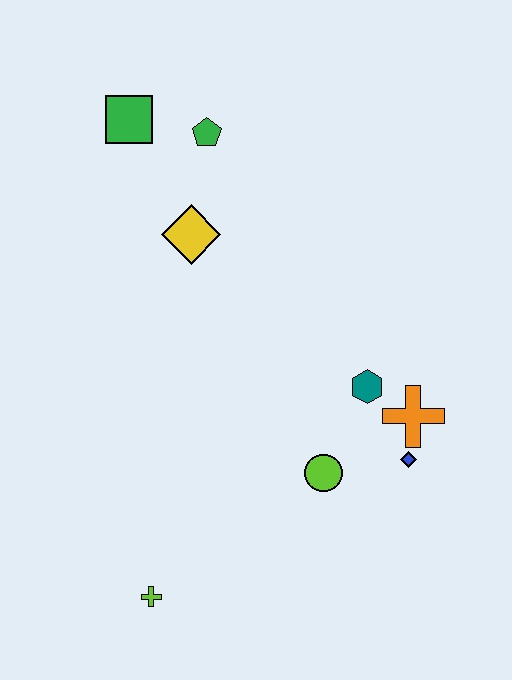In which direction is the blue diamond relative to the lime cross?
The blue diamond is to the right of the lime cross.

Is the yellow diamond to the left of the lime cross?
No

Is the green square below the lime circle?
No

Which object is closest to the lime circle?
The blue diamond is closest to the lime circle.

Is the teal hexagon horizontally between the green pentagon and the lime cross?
No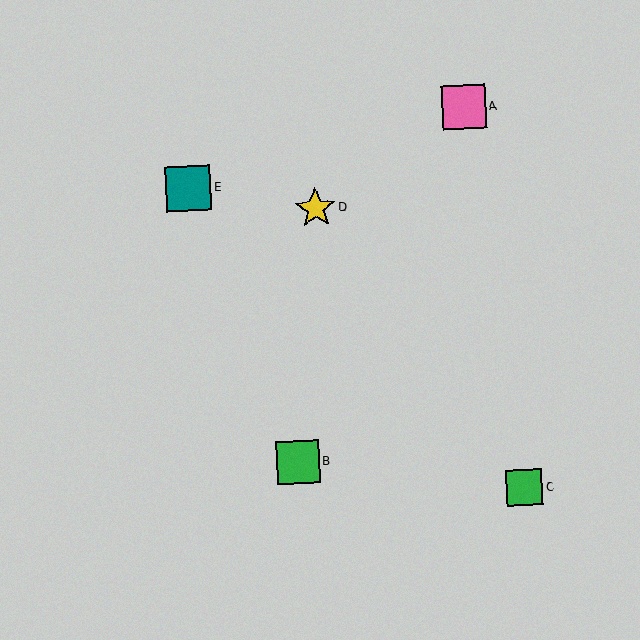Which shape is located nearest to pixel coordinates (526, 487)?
The green square (labeled C) at (524, 488) is nearest to that location.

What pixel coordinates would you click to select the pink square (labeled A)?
Click at (464, 107) to select the pink square A.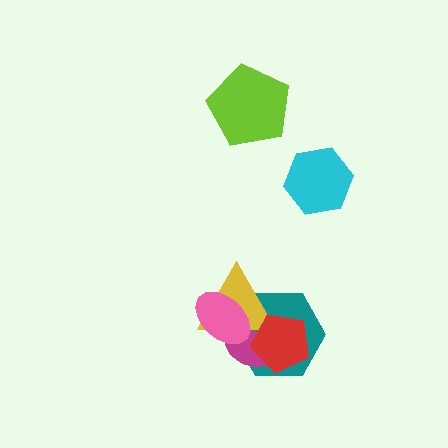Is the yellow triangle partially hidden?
Yes, it is partially covered by another shape.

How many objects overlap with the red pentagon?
3 objects overlap with the red pentagon.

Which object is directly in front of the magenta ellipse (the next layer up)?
The pink ellipse is directly in front of the magenta ellipse.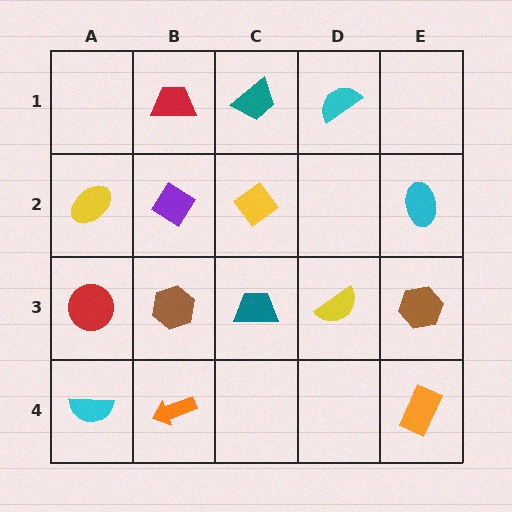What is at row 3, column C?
A teal trapezoid.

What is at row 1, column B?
A red trapezoid.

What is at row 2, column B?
A purple diamond.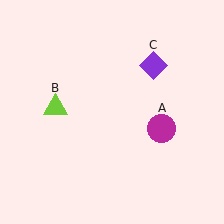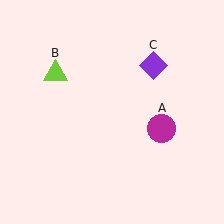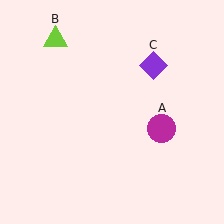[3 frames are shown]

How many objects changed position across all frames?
1 object changed position: lime triangle (object B).